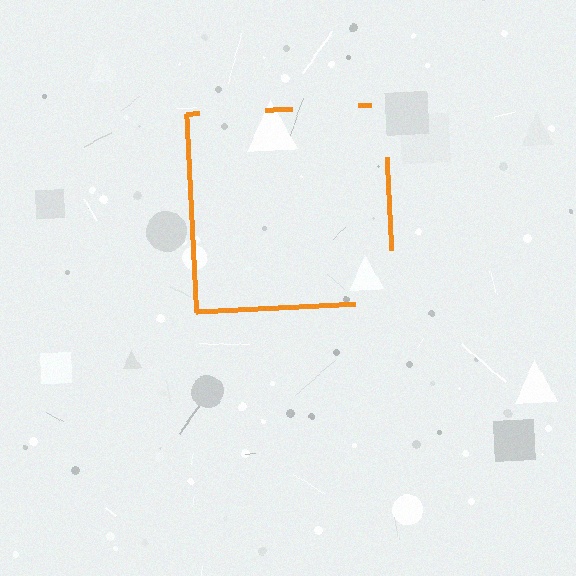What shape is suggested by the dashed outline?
The dashed outline suggests a square.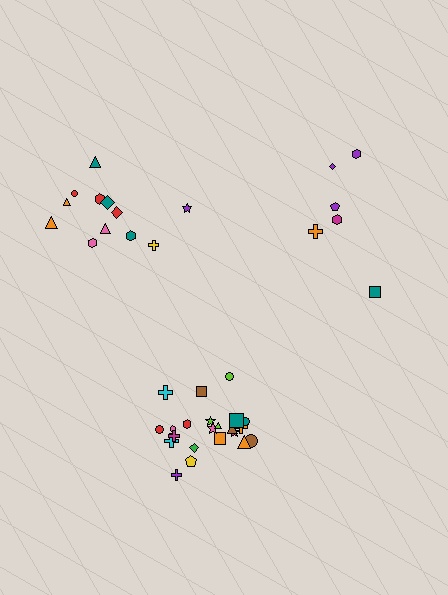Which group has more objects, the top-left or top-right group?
The top-left group.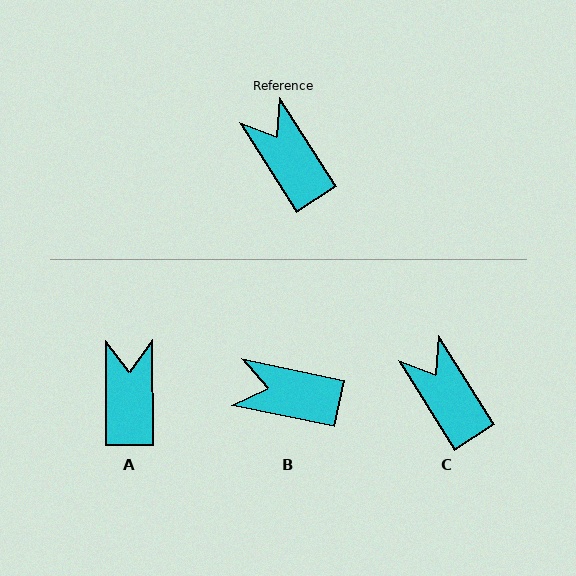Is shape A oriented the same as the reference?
No, it is off by about 32 degrees.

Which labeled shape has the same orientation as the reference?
C.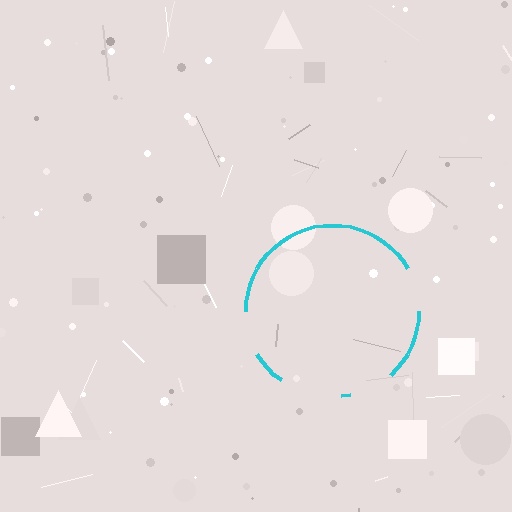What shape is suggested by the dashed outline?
The dashed outline suggests a circle.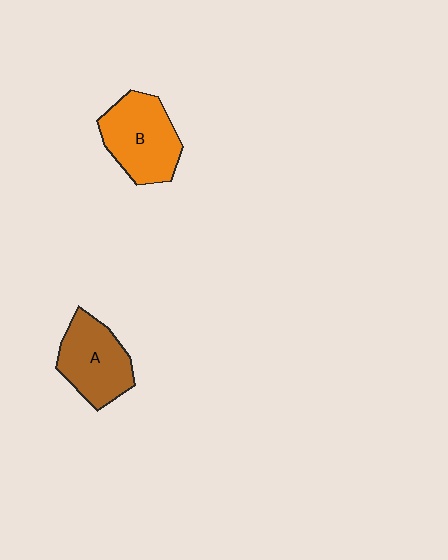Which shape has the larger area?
Shape B (orange).